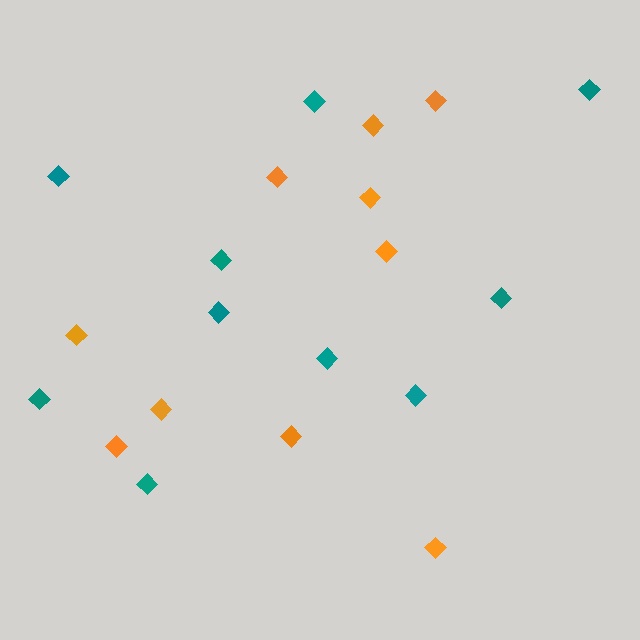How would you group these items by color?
There are 2 groups: one group of orange diamonds (10) and one group of teal diamonds (10).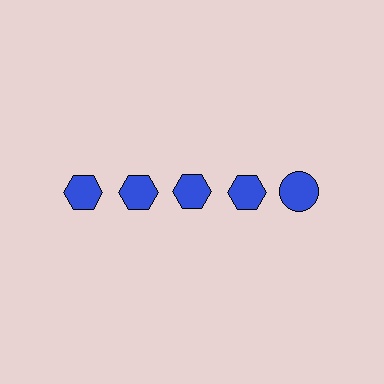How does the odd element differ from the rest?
It has a different shape: circle instead of hexagon.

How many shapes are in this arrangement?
There are 5 shapes arranged in a grid pattern.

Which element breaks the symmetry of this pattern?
The blue circle in the top row, rightmost column breaks the symmetry. All other shapes are blue hexagons.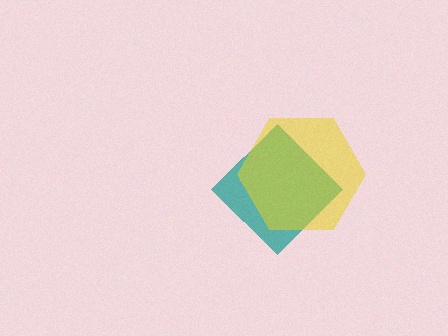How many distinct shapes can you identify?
There are 2 distinct shapes: a teal diamond, a yellow hexagon.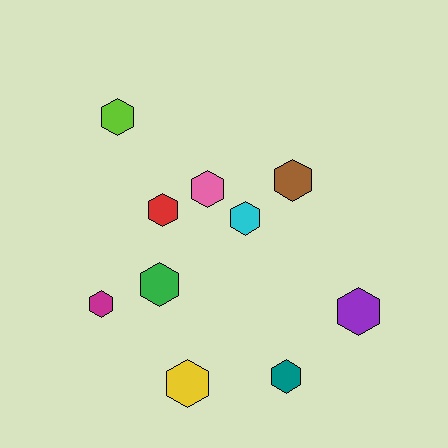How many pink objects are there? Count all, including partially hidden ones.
There is 1 pink object.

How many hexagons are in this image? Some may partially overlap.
There are 10 hexagons.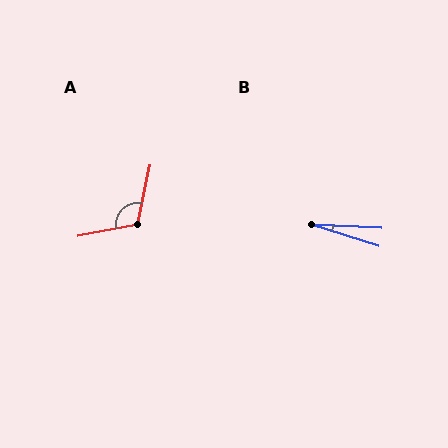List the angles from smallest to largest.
B (15°), A (113°).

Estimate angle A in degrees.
Approximately 113 degrees.